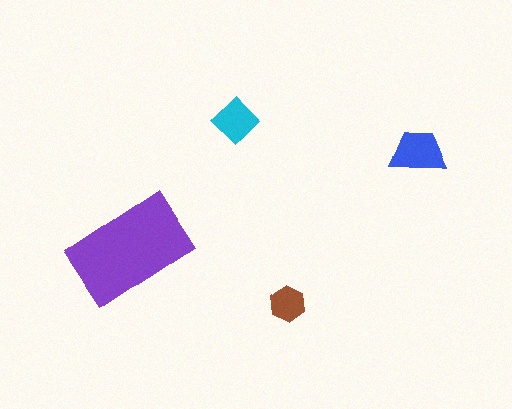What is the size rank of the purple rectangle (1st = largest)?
1st.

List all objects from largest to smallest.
The purple rectangle, the blue trapezoid, the cyan diamond, the brown hexagon.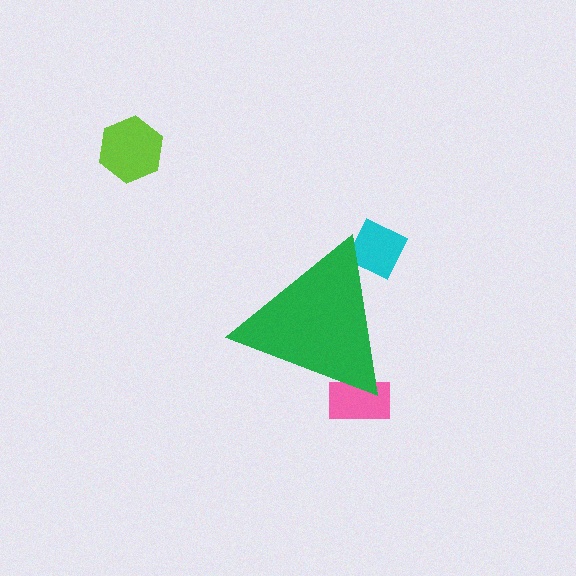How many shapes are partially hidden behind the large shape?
2 shapes are partially hidden.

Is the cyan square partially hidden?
Yes, the cyan square is partially hidden behind the green triangle.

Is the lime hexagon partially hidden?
No, the lime hexagon is fully visible.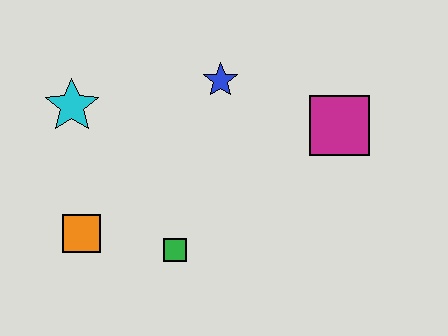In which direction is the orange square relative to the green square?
The orange square is to the left of the green square.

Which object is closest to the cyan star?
The orange square is closest to the cyan star.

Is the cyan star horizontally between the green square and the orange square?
No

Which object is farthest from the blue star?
The orange square is farthest from the blue star.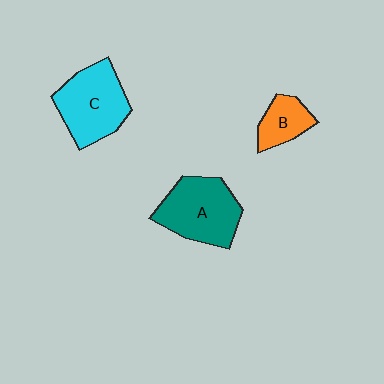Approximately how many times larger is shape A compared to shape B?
Approximately 2.1 times.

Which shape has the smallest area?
Shape B (orange).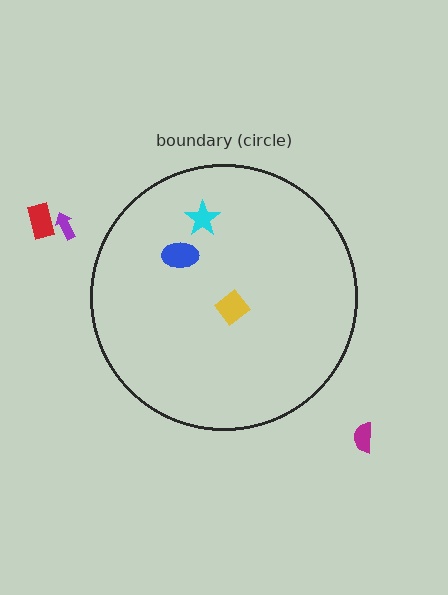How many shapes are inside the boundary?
3 inside, 3 outside.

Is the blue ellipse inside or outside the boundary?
Inside.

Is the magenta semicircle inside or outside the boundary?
Outside.